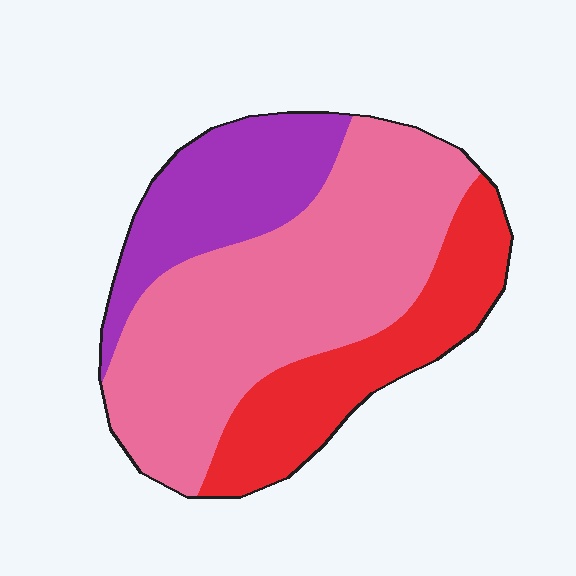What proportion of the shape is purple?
Purple covers about 20% of the shape.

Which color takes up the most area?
Pink, at roughly 55%.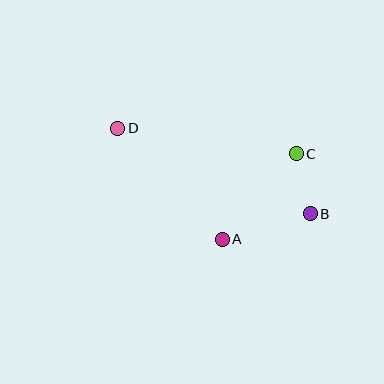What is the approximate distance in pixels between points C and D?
The distance between C and D is approximately 180 pixels.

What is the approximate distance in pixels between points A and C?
The distance between A and C is approximately 113 pixels.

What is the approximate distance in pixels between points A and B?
The distance between A and B is approximately 92 pixels.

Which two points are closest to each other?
Points B and C are closest to each other.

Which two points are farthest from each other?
Points B and D are farthest from each other.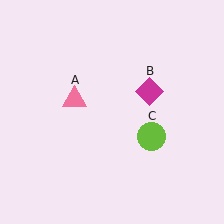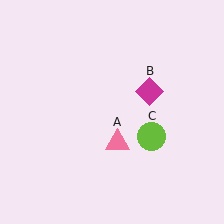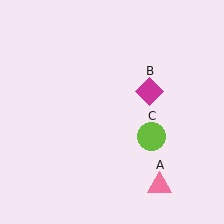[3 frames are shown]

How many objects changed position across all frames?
1 object changed position: pink triangle (object A).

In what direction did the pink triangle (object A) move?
The pink triangle (object A) moved down and to the right.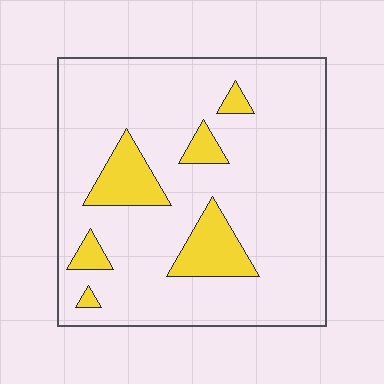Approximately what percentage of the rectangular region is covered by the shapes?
Approximately 15%.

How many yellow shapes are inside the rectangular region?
6.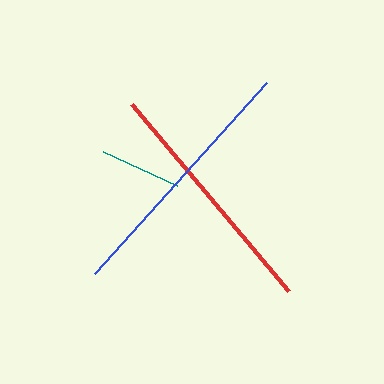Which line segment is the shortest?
The teal line is the shortest at approximately 82 pixels.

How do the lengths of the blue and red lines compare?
The blue and red lines are approximately the same length.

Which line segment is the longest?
The blue line is the longest at approximately 257 pixels.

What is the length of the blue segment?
The blue segment is approximately 257 pixels long.